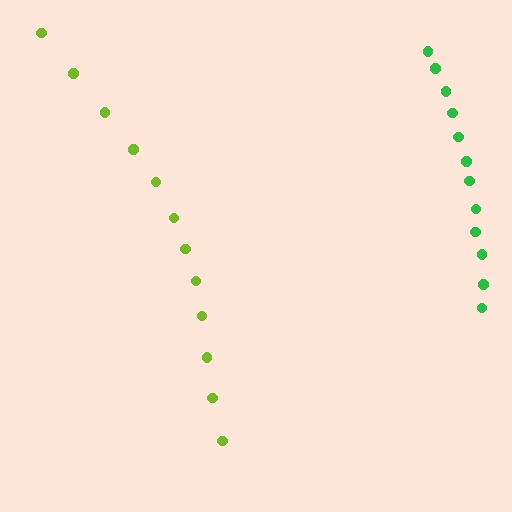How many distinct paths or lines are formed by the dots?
There are 2 distinct paths.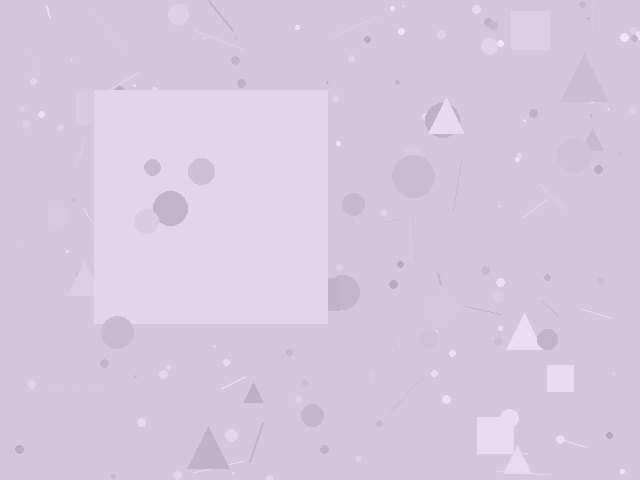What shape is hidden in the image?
A square is hidden in the image.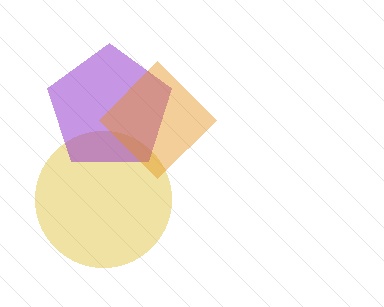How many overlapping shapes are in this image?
There are 3 overlapping shapes in the image.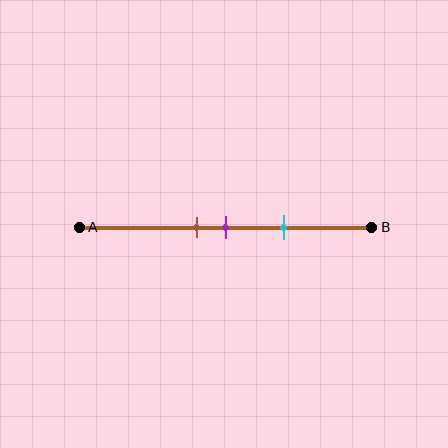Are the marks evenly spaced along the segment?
Yes, the marks are approximately evenly spaced.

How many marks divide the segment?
There are 3 marks dividing the segment.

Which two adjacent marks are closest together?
The brown and purple marks are the closest adjacent pair.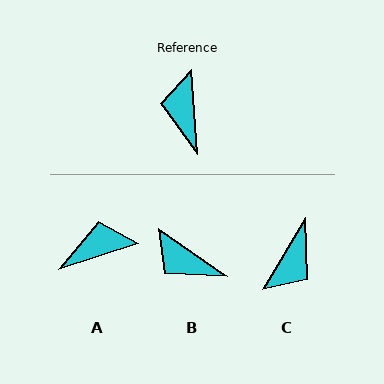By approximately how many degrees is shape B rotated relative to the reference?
Approximately 51 degrees counter-clockwise.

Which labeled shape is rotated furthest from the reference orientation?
C, about 145 degrees away.